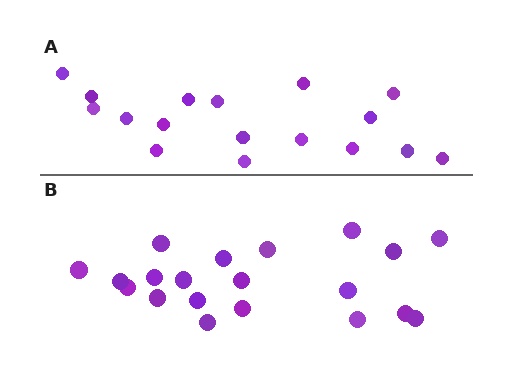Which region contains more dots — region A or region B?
Region B (the bottom region) has more dots.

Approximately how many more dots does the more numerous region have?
Region B has just a few more — roughly 2 or 3 more dots than region A.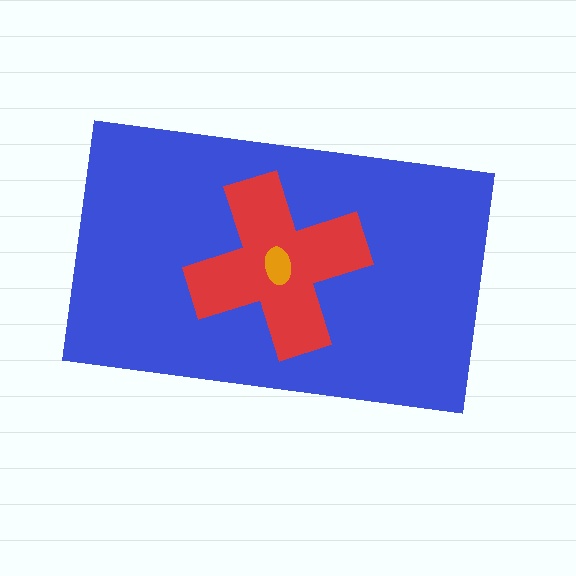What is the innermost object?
The orange ellipse.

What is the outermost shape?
The blue rectangle.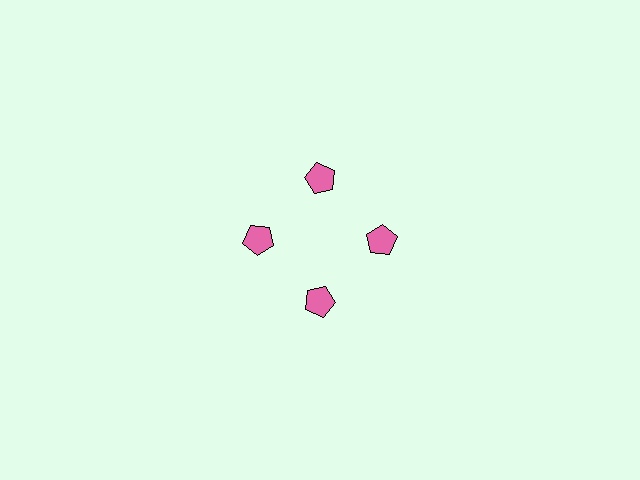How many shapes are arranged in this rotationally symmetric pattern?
There are 4 shapes, arranged in 4 groups of 1.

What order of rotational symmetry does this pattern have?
This pattern has 4-fold rotational symmetry.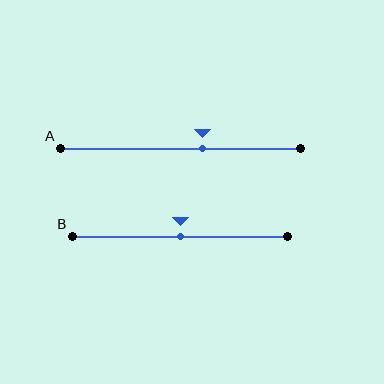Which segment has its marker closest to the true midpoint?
Segment B has its marker closest to the true midpoint.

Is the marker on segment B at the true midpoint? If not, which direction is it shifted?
Yes, the marker on segment B is at the true midpoint.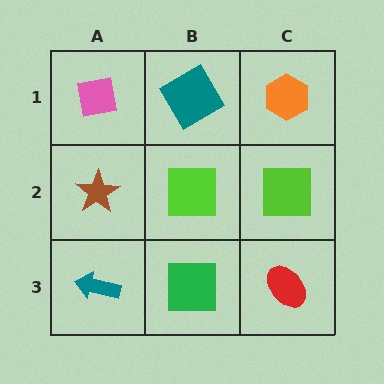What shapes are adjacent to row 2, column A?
A pink square (row 1, column A), a teal arrow (row 3, column A), a lime square (row 2, column B).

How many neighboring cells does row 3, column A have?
2.